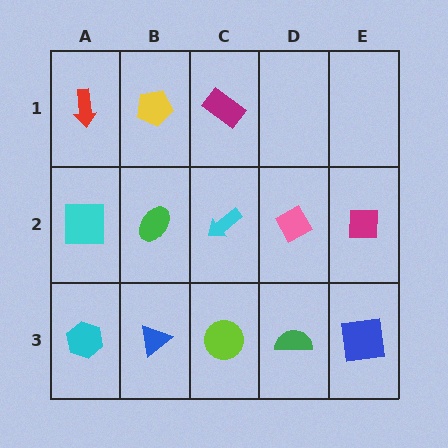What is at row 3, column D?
A green semicircle.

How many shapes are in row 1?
3 shapes.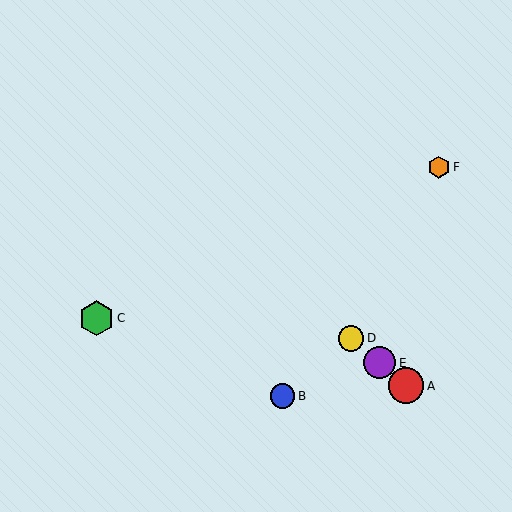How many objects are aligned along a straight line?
3 objects (A, D, E) are aligned along a straight line.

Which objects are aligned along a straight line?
Objects A, D, E are aligned along a straight line.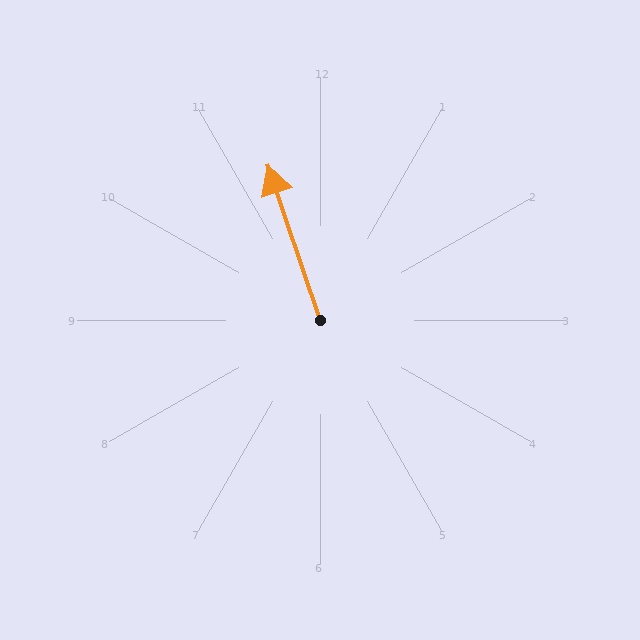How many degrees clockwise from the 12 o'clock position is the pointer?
Approximately 341 degrees.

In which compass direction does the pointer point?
North.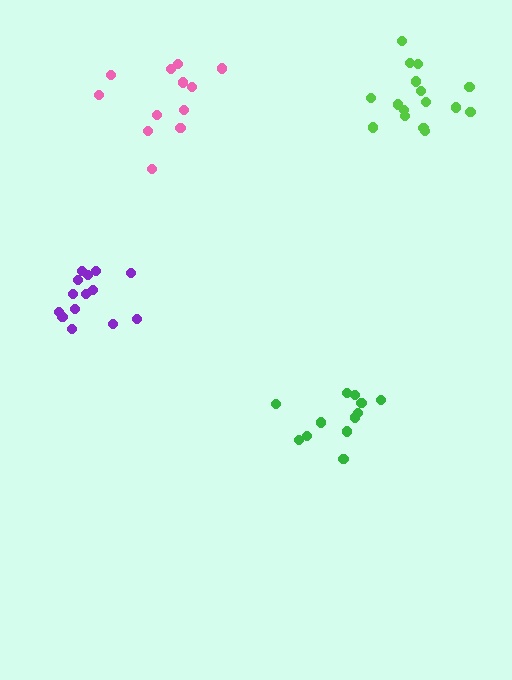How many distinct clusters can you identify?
There are 4 distinct clusters.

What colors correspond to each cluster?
The clusters are colored: green, pink, lime, purple.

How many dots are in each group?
Group 1: 12 dots, Group 2: 12 dots, Group 3: 16 dots, Group 4: 14 dots (54 total).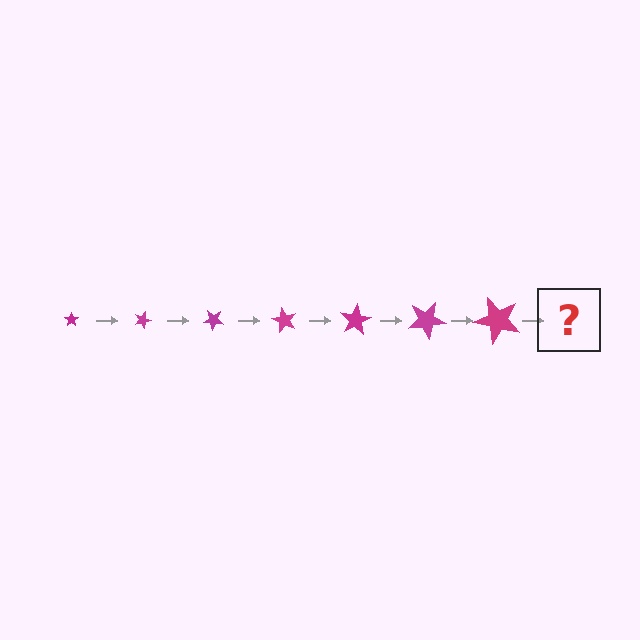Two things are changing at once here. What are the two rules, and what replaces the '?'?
The two rules are that the star grows larger each step and it rotates 20 degrees each step. The '?' should be a star, larger than the previous one and rotated 140 degrees from the start.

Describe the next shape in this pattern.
It should be a star, larger than the previous one and rotated 140 degrees from the start.